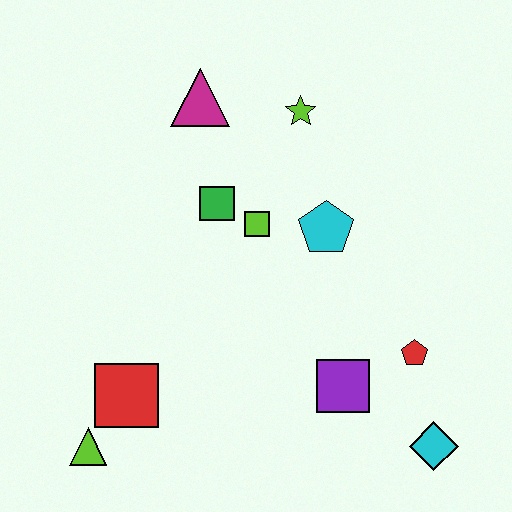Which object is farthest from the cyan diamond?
The magenta triangle is farthest from the cyan diamond.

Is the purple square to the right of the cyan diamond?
No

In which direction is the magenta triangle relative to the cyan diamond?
The magenta triangle is above the cyan diamond.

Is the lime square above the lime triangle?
Yes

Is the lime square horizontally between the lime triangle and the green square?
No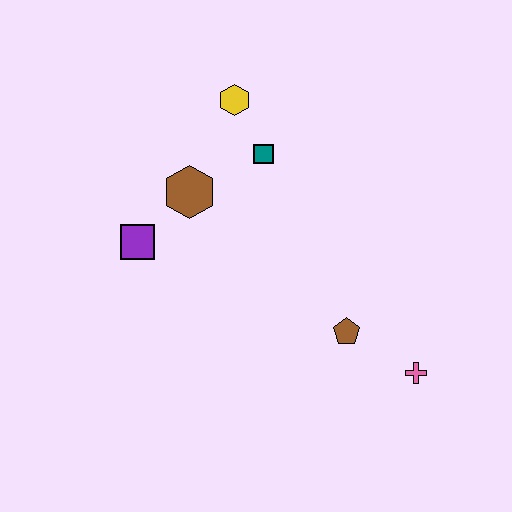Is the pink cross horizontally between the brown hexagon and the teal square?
No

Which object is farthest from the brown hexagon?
The pink cross is farthest from the brown hexagon.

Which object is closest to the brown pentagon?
The pink cross is closest to the brown pentagon.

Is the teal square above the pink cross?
Yes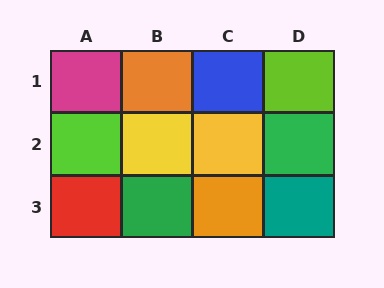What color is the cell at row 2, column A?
Lime.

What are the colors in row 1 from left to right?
Magenta, orange, blue, lime.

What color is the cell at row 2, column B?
Yellow.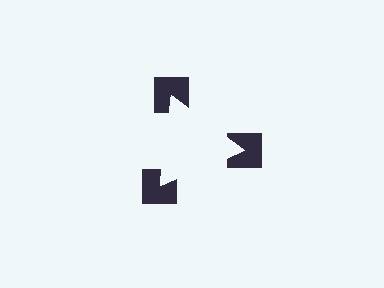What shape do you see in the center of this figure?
An illusory triangle — its edges are inferred from the aligned wedge cuts in the notched squares, not physically drawn.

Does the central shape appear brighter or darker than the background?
It typically appears slightly brighter than the background, even though no actual brightness change is drawn.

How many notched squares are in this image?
There are 3 — one at each vertex of the illusory triangle.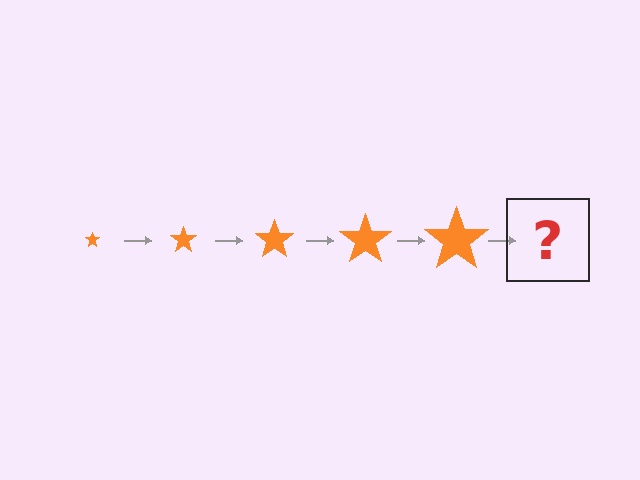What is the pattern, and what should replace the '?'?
The pattern is that the star gets progressively larger each step. The '?' should be an orange star, larger than the previous one.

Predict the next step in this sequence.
The next step is an orange star, larger than the previous one.